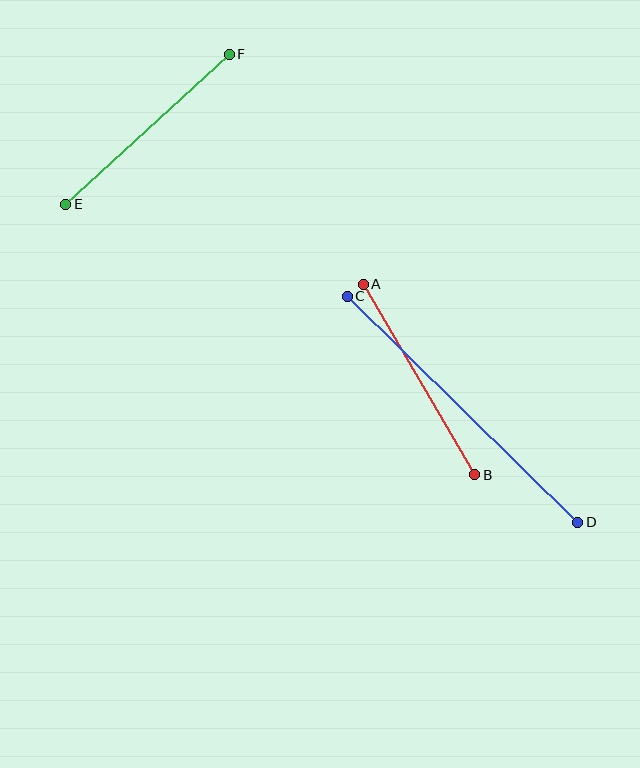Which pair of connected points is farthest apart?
Points C and D are farthest apart.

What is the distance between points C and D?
The distance is approximately 323 pixels.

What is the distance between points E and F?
The distance is approximately 222 pixels.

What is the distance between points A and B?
The distance is approximately 220 pixels.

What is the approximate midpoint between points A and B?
The midpoint is at approximately (419, 380) pixels.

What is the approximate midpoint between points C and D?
The midpoint is at approximately (462, 409) pixels.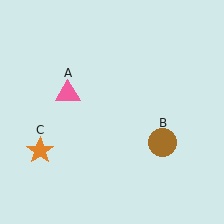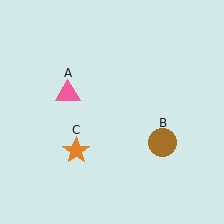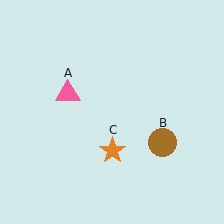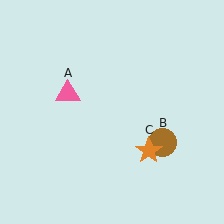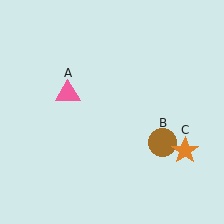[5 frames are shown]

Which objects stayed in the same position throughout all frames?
Pink triangle (object A) and brown circle (object B) remained stationary.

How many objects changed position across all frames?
1 object changed position: orange star (object C).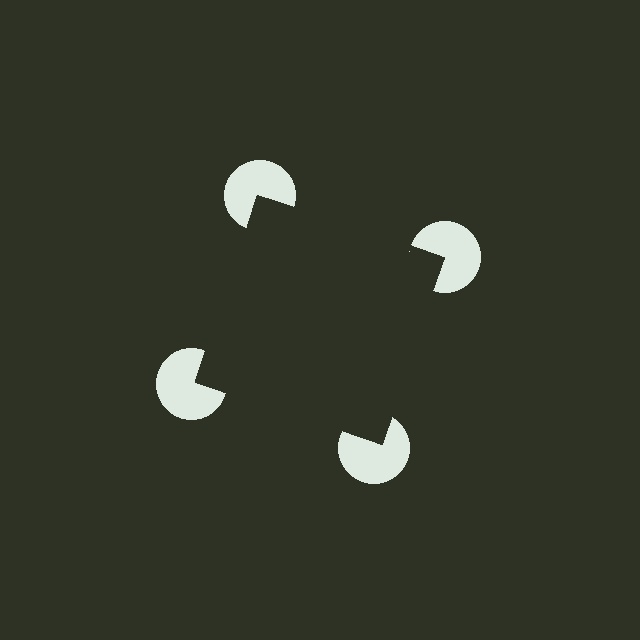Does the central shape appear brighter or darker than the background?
It typically appears slightly darker than the background, even though no actual brightness change is drawn.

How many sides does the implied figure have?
4 sides.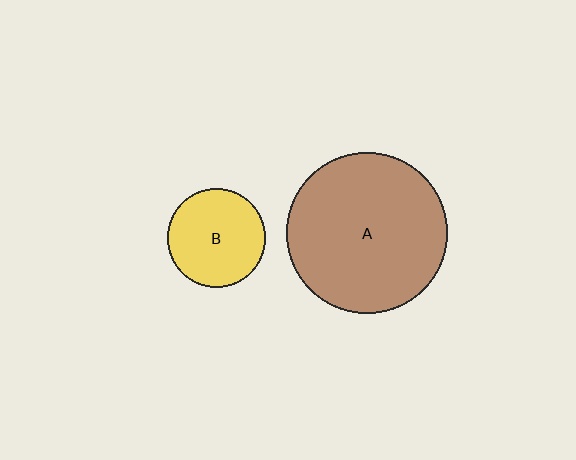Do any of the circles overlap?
No, none of the circles overlap.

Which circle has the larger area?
Circle A (brown).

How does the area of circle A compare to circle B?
Approximately 2.7 times.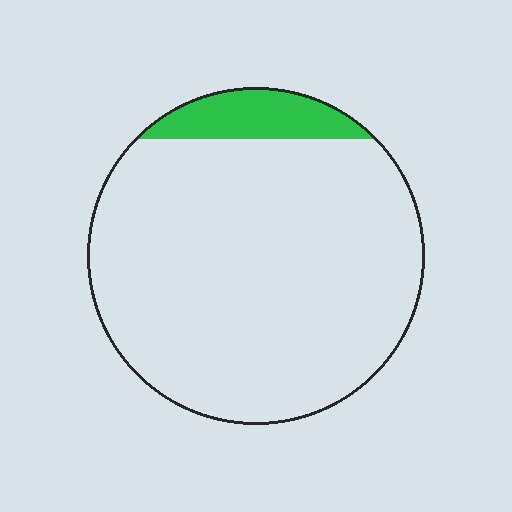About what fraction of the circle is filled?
About one tenth (1/10).